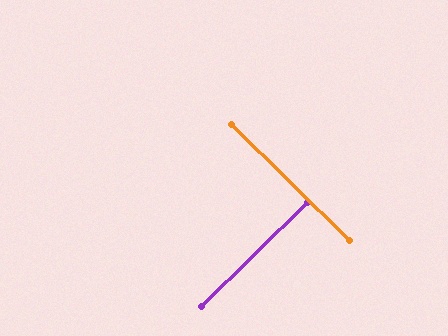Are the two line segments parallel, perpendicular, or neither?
Perpendicular — they meet at approximately 89°.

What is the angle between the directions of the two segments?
Approximately 89 degrees.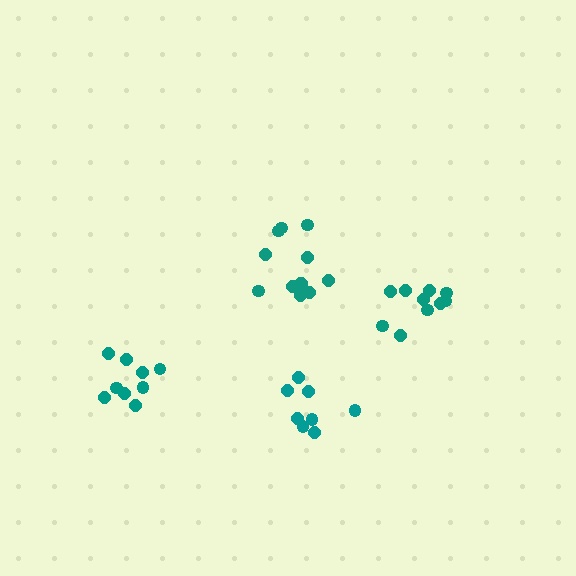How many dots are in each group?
Group 1: 10 dots, Group 2: 9 dots, Group 3: 12 dots, Group 4: 8 dots (39 total).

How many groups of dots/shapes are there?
There are 4 groups.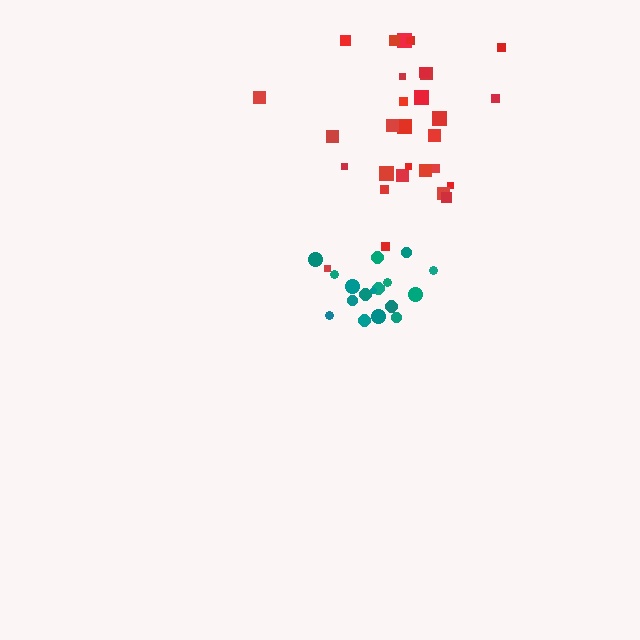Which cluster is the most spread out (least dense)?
Red.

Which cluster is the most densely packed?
Teal.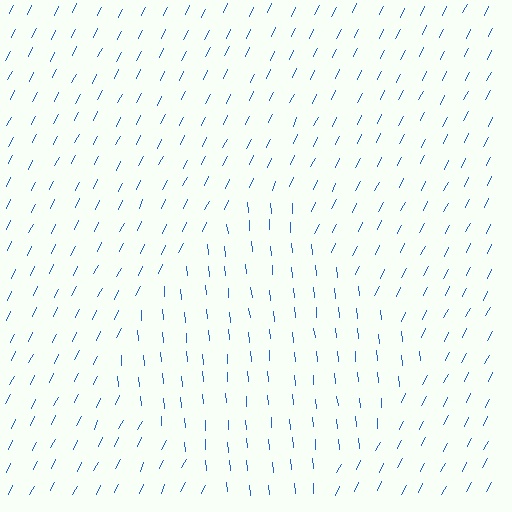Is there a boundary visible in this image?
Yes, there is a texture boundary formed by a change in line orientation.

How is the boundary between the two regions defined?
The boundary is defined purely by a change in line orientation (approximately 31 degrees difference). All lines are the same color and thickness.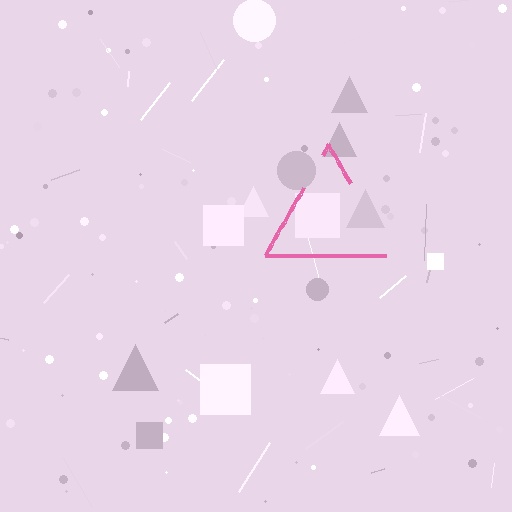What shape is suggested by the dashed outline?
The dashed outline suggests a triangle.